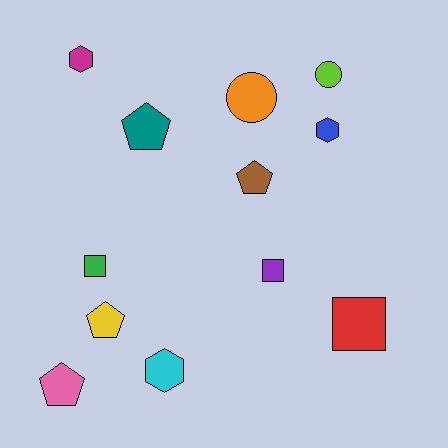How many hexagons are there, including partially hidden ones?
There are 3 hexagons.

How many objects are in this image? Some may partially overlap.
There are 12 objects.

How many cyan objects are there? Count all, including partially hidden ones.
There is 1 cyan object.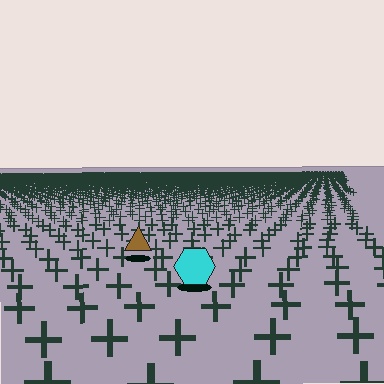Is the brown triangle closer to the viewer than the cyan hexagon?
No. The cyan hexagon is closer — you can tell from the texture gradient: the ground texture is coarser near it.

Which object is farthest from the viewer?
The brown triangle is farthest from the viewer. It appears smaller and the ground texture around it is denser.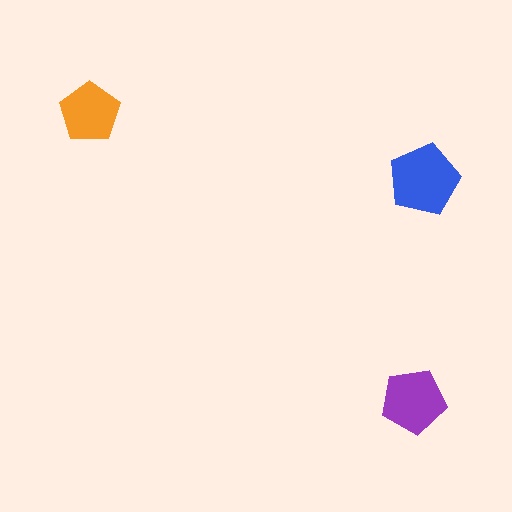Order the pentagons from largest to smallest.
the blue one, the purple one, the orange one.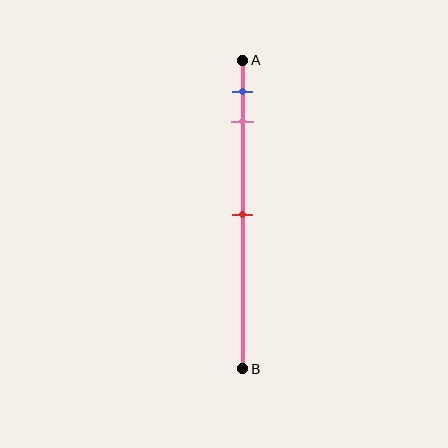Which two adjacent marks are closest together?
The blue and pink marks are the closest adjacent pair.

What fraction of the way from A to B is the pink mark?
The pink mark is approximately 20% (0.2) of the way from A to B.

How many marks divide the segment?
There are 3 marks dividing the segment.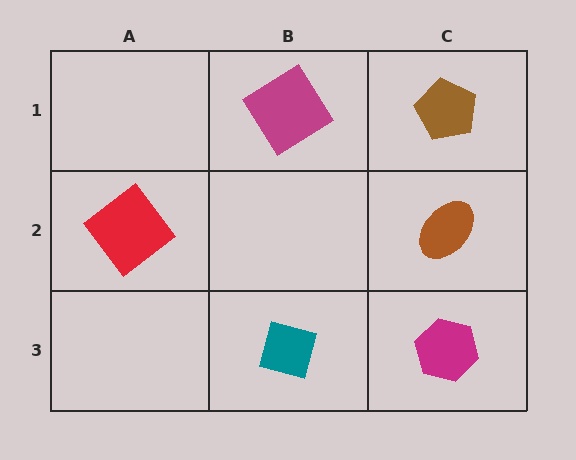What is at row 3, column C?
A magenta hexagon.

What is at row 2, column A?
A red diamond.